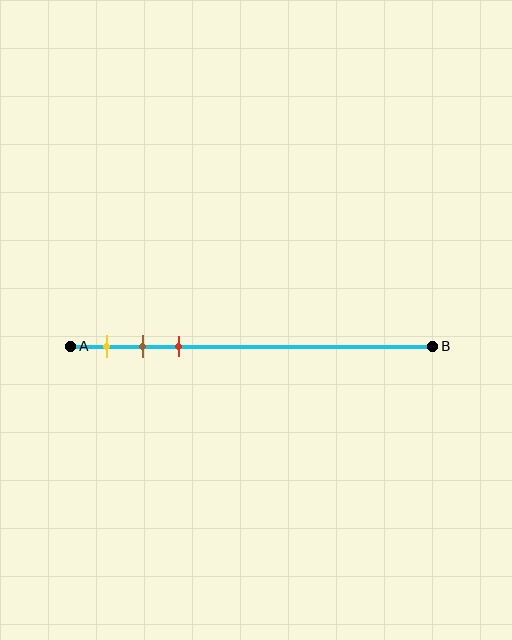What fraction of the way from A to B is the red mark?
The red mark is approximately 30% (0.3) of the way from A to B.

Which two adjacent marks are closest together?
The brown and red marks are the closest adjacent pair.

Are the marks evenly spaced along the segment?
Yes, the marks are approximately evenly spaced.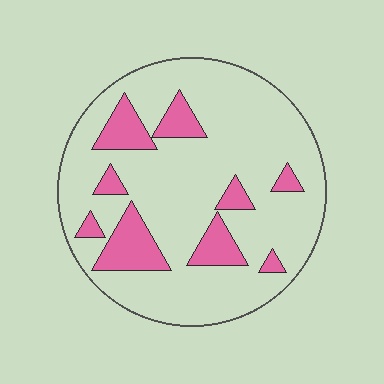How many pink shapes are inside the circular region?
9.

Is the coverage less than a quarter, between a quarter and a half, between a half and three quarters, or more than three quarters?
Less than a quarter.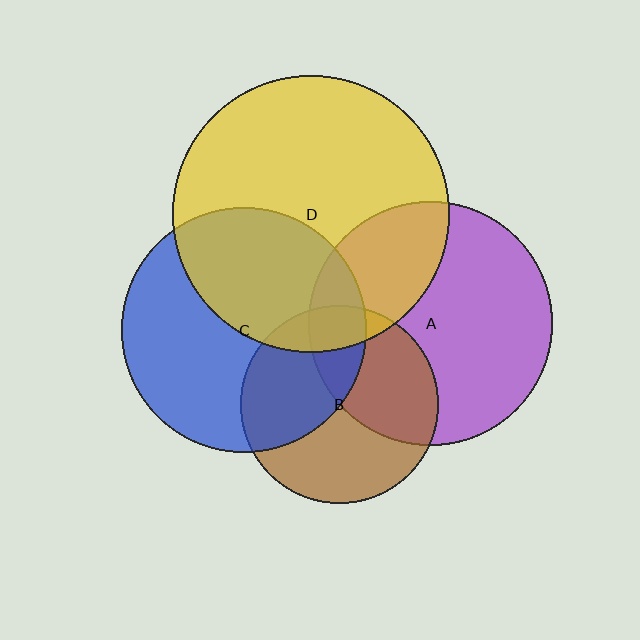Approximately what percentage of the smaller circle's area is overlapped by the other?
Approximately 40%.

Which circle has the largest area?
Circle D (yellow).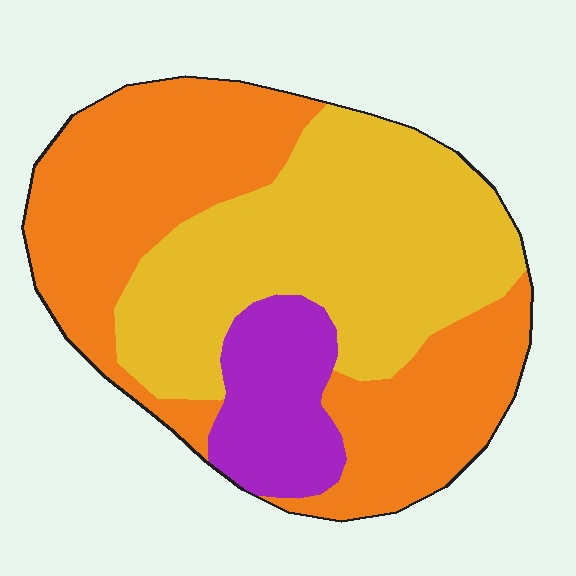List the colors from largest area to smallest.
From largest to smallest: orange, yellow, purple.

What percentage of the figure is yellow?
Yellow takes up between a quarter and a half of the figure.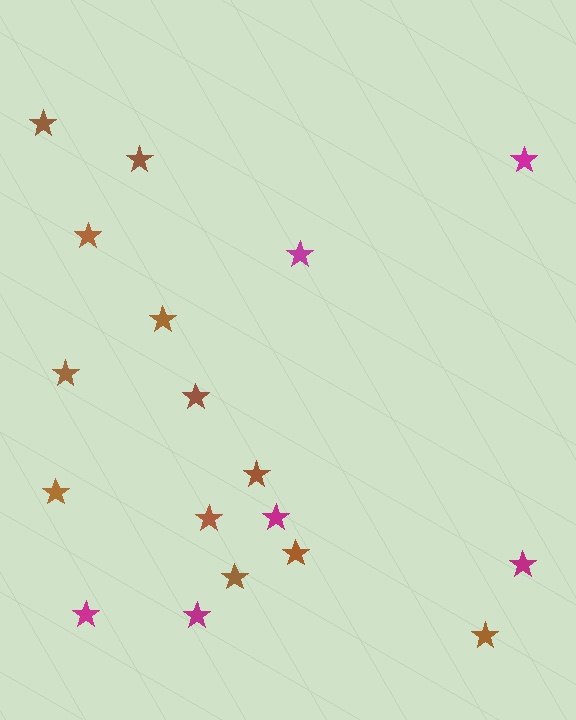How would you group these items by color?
There are 2 groups: one group of magenta stars (6) and one group of brown stars (12).